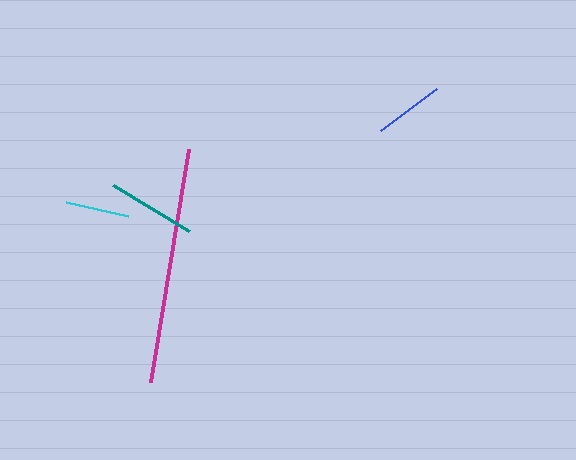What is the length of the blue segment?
The blue segment is approximately 70 pixels long.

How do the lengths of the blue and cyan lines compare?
The blue and cyan lines are approximately the same length.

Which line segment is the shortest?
The cyan line is the shortest at approximately 64 pixels.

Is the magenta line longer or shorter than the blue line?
The magenta line is longer than the blue line.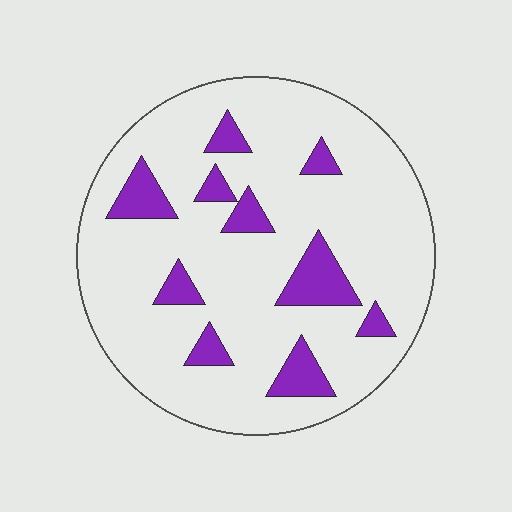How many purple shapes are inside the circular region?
10.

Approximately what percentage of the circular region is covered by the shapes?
Approximately 15%.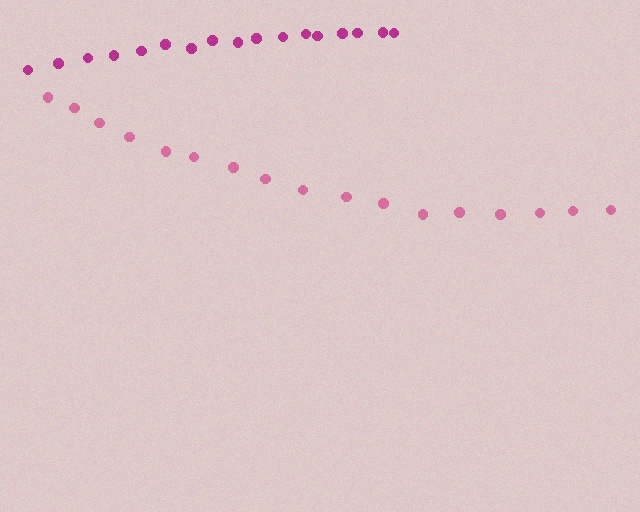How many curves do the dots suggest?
There are 2 distinct paths.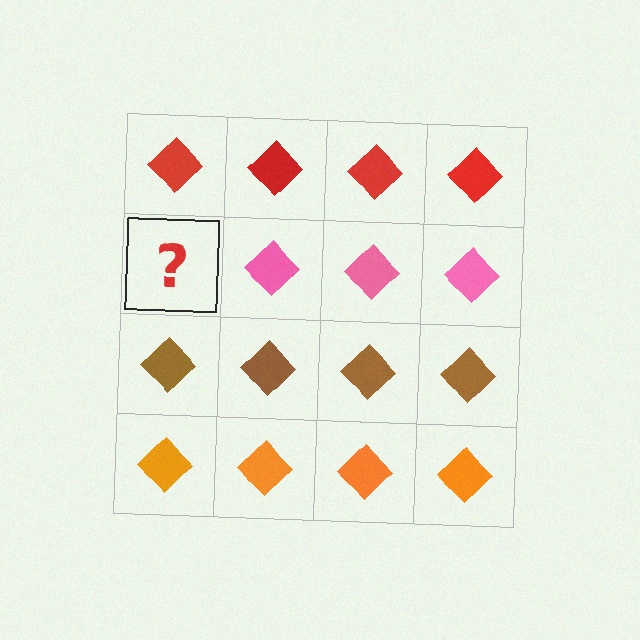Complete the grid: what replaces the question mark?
The question mark should be replaced with a pink diamond.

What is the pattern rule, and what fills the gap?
The rule is that each row has a consistent color. The gap should be filled with a pink diamond.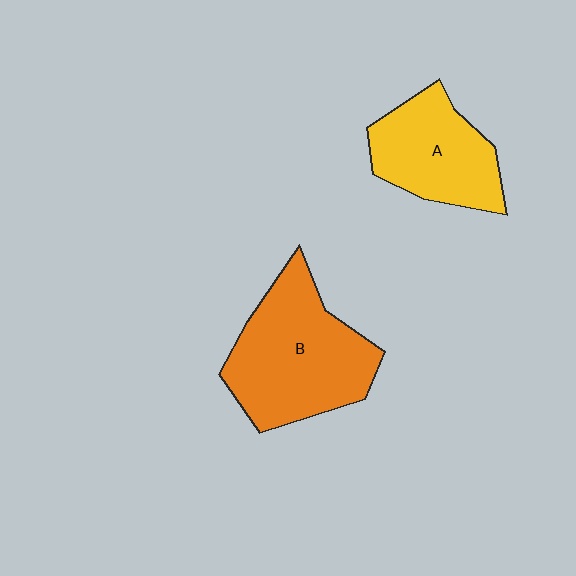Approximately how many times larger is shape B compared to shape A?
Approximately 1.4 times.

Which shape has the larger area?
Shape B (orange).